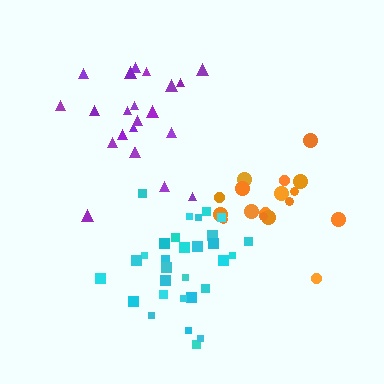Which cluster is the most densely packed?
Cyan.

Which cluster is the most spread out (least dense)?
Purple.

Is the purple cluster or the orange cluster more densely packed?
Orange.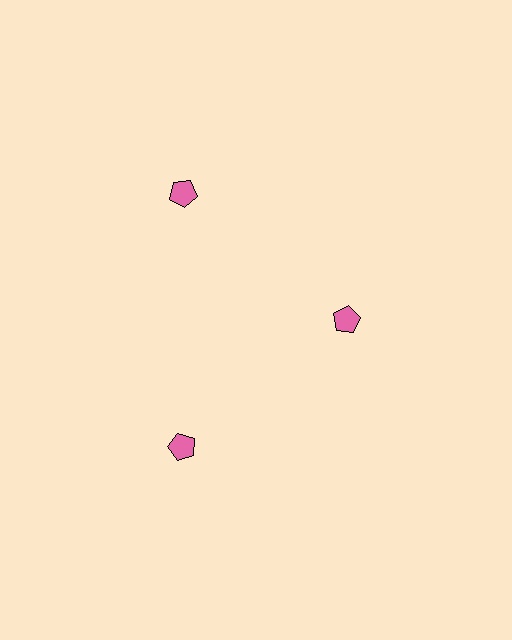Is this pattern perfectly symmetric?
No. The 3 pink pentagons are arranged in a ring, but one element near the 3 o'clock position is pulled inward toward the center, breaking the 3-fold rotational symmetry.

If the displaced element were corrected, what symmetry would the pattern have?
It would have 3-fold rotational symmetry — the pattern would map onto itself every 120 degrees.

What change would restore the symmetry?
The symmetry would be restored by moving it outward, back onto the ring so that all 3 pentagons sit at equal angles and equal distance from the center.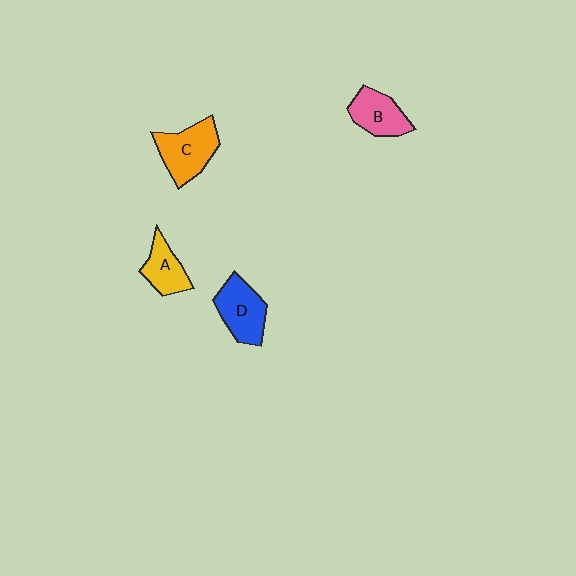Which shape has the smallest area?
Shape A (yellow).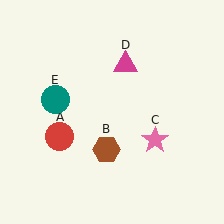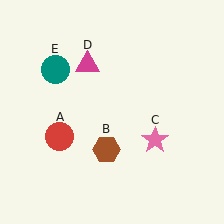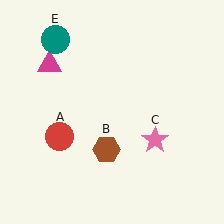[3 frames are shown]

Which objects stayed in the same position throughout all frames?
Red circle (object A) and brown hexagon (object B) and pink star (object C) remained stationary.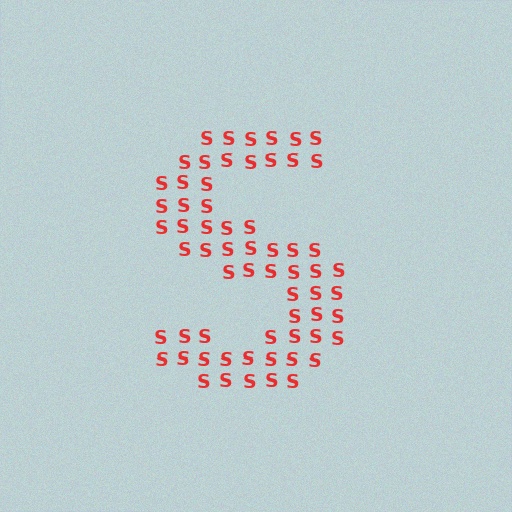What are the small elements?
The small elements are letter S's.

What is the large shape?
The large shape is the letter S.